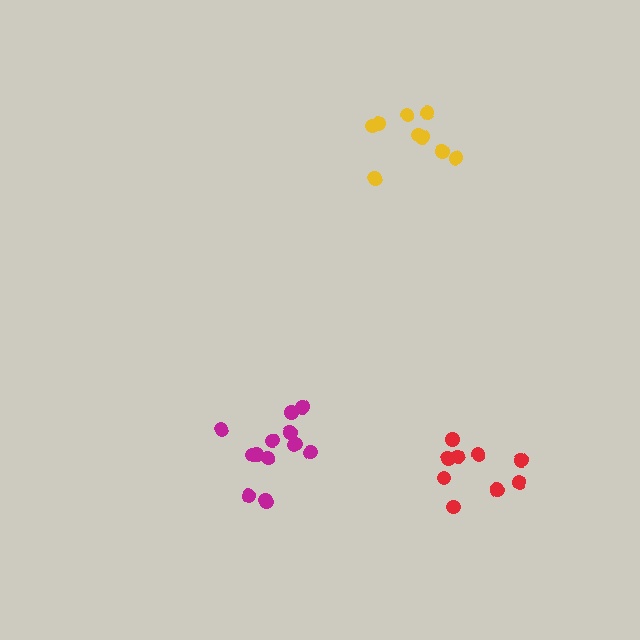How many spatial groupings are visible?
There are 3 spatial groupings.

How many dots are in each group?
Group 1: 14 dots, Group 2: 9 dots, Group 3: 9 dots (32 total).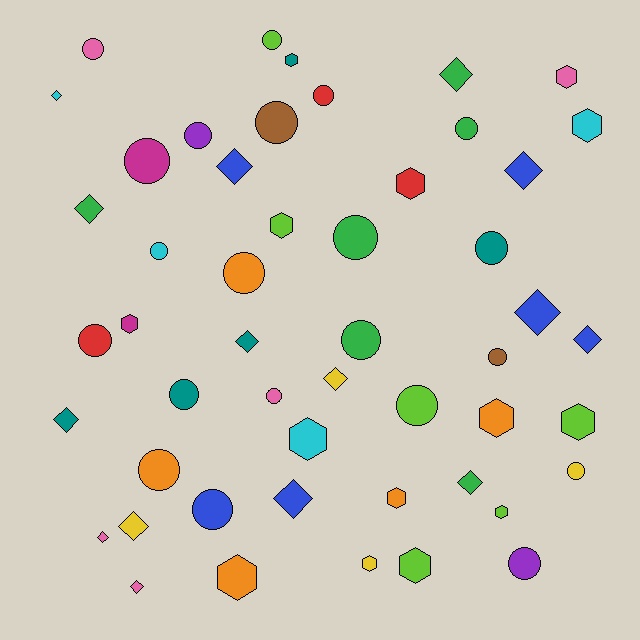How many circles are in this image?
There are 21 circles.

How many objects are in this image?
There are 50 objects.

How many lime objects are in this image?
There are 6 lime objects.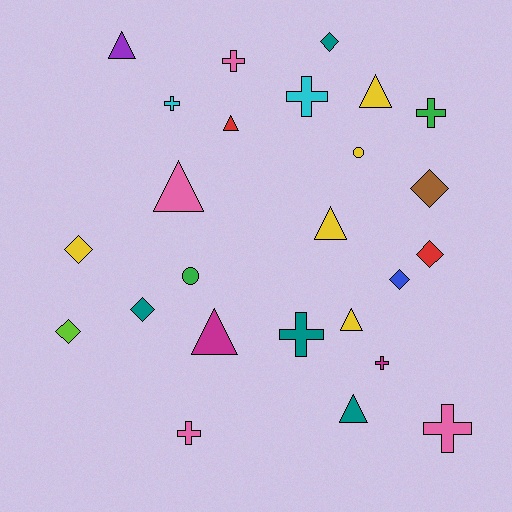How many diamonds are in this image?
There are 7 diamonds.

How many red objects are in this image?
There are 2 red objects.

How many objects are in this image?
There are 25 objects.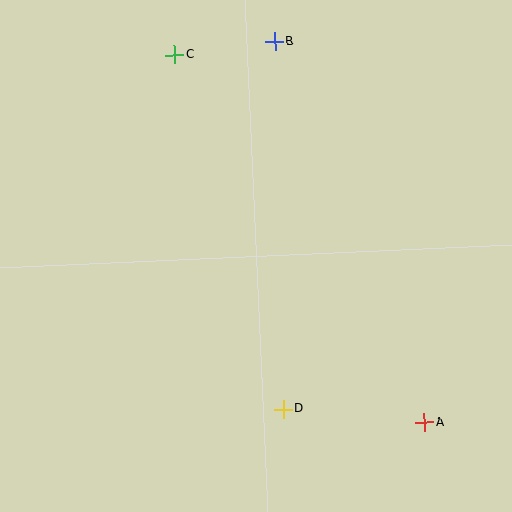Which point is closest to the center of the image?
Point D at (283, 409) is closest to the center.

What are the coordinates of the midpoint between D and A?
The midpoint between D and A is at (354, 416).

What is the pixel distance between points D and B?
The distance between D and B is 367 pixels.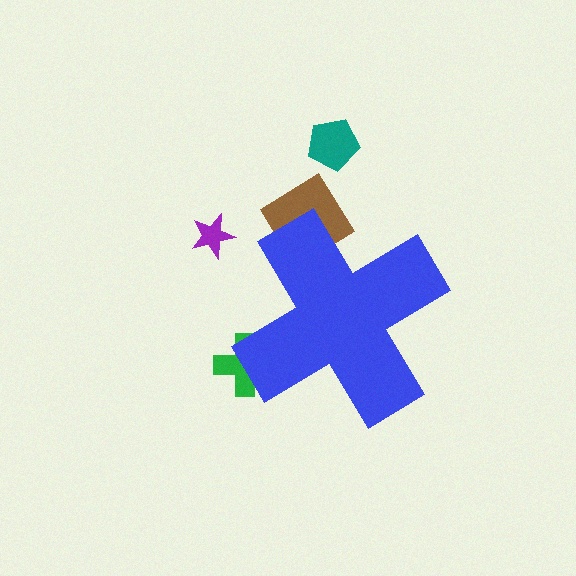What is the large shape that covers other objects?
A blue cross.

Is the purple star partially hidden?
No, the purple star is fully visible.